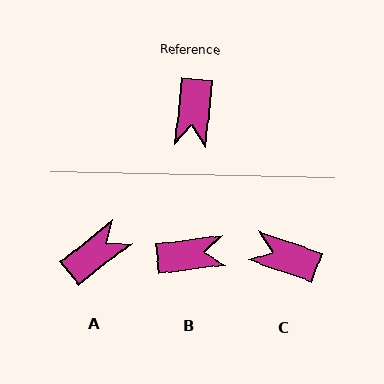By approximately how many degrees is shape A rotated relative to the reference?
Approximately 134 degrees counter-clockwise.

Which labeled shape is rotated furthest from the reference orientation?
A, about 134 degrees away.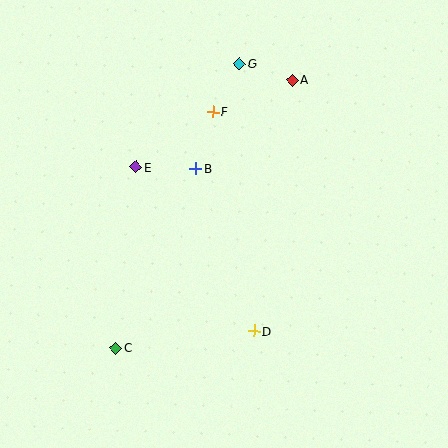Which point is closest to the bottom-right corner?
Point D is closest to the bottom-right corner.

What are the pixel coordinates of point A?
Point A is at (292, 80).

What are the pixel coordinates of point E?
Point E is at (136, 167).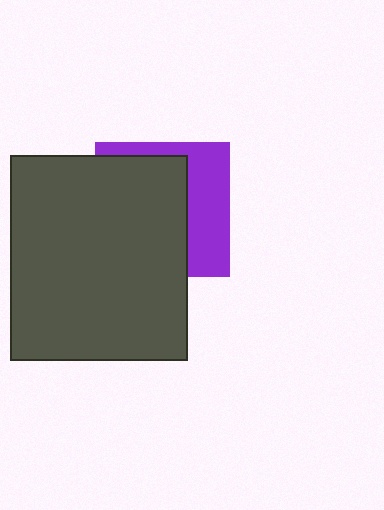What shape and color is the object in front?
The object in front is a dark gray rectangle.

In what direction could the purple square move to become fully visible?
The purple square could move right. That would shift it out from behind the dark gray rectangle entirely.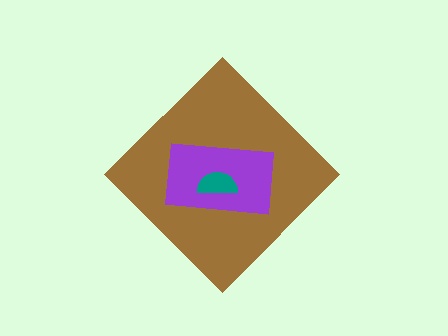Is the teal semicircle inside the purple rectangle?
Yes.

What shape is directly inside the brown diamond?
The purple rectangle.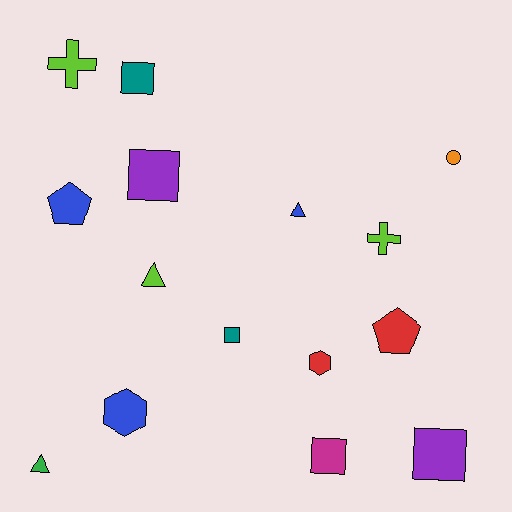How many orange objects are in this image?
There is 1 orange object.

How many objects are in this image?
There are 15 objects.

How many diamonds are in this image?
There are no diamonds.